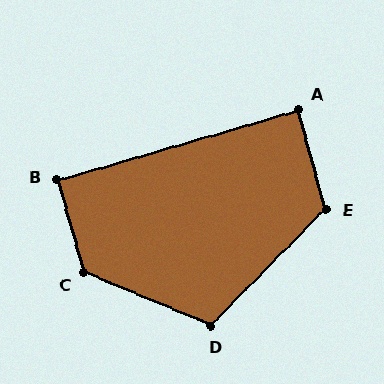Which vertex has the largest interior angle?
C, at approximately 128 degrees.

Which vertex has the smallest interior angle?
A, at approximately 89 degrees.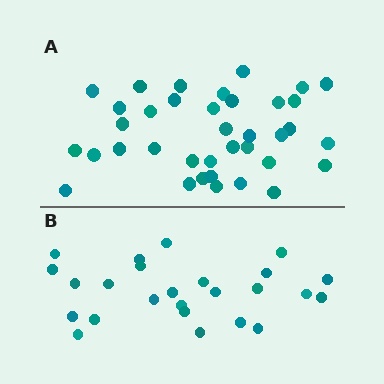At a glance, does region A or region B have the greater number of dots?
Region A (the top region) has more dots.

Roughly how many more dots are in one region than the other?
Region A has roughly 12 or so more dots than region B.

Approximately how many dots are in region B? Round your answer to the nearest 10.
About 20 dots. (The exact count is 25, which rounds to 20.)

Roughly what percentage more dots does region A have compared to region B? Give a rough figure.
About 50% more.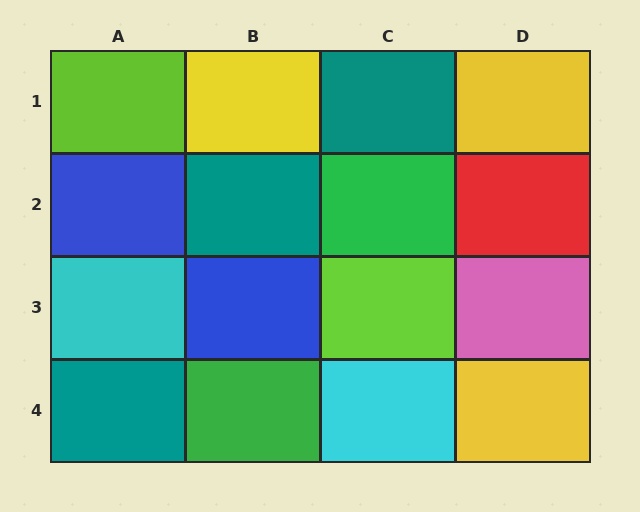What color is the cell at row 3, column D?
Pink.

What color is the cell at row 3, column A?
Cyan.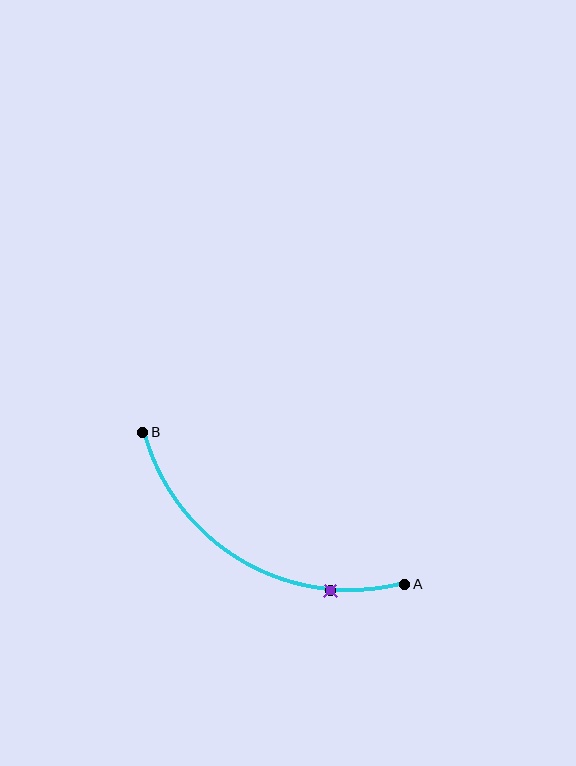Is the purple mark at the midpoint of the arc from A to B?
No. The purple mark lies on the arc but is closer to endpoint A. The arc midpoint would be at the point on the curve equidistant along the arc from both A and B.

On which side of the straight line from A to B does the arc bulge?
The arc bulges below the straight line connecting A and B.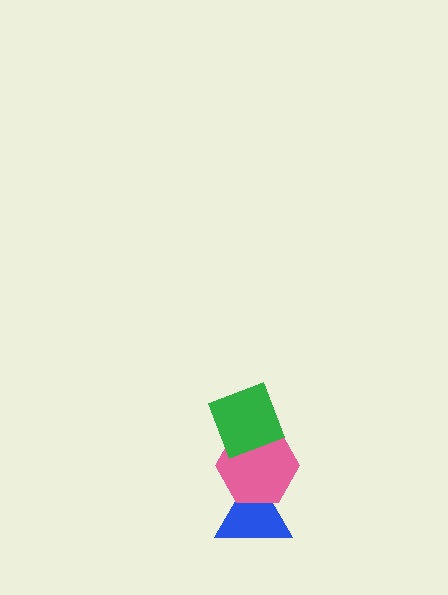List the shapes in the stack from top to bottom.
From top to bottom: the green diamond, the pink hexagon, the blue triangle.